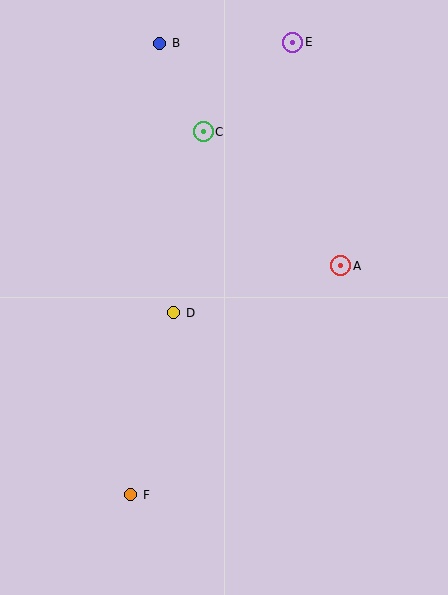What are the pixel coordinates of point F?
Point F is at (131, 495).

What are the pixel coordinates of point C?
Point C is at (203, 132).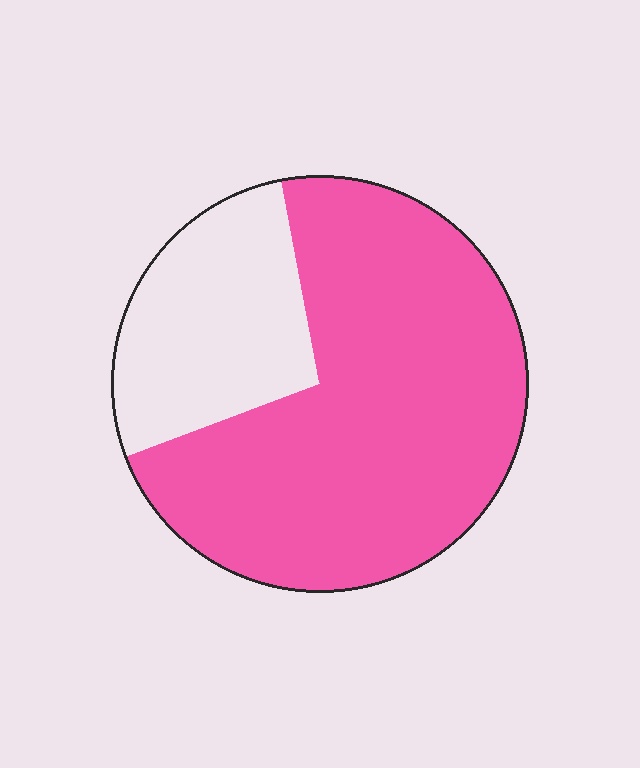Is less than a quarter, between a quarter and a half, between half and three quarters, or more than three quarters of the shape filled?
Between half and three quarters.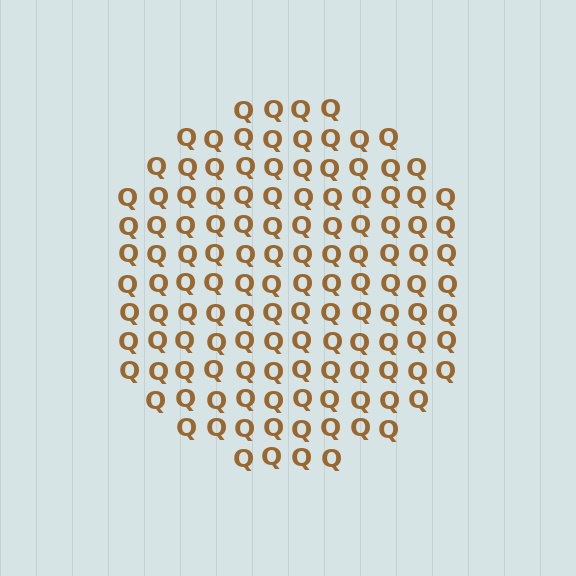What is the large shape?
The large shape is a circle.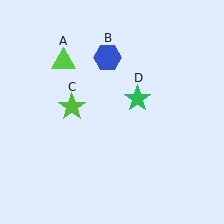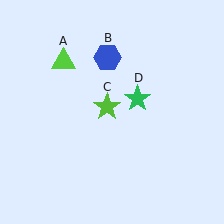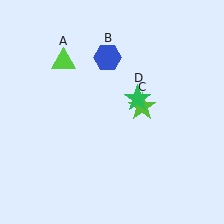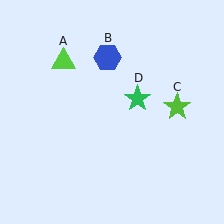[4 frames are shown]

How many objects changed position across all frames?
1 object changed position: lime star (object C).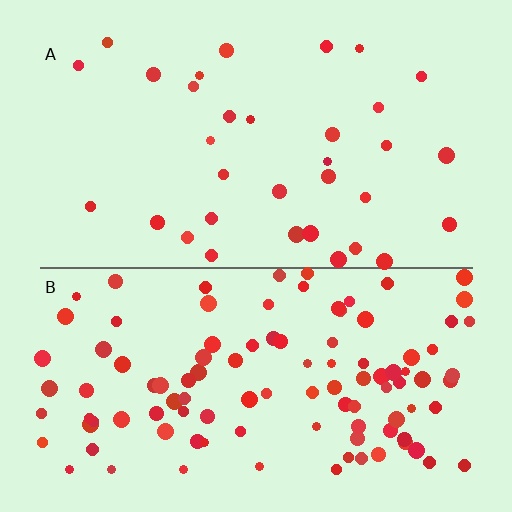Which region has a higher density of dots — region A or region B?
B (the bottom).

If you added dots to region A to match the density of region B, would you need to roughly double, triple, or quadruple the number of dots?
Approximately triple.